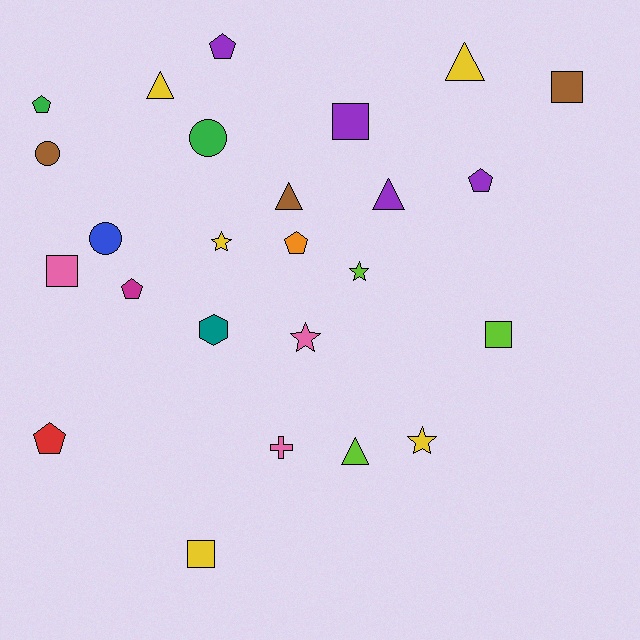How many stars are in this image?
There are 4 stars.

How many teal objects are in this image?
There is 1 teal object.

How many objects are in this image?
There are 25 objects.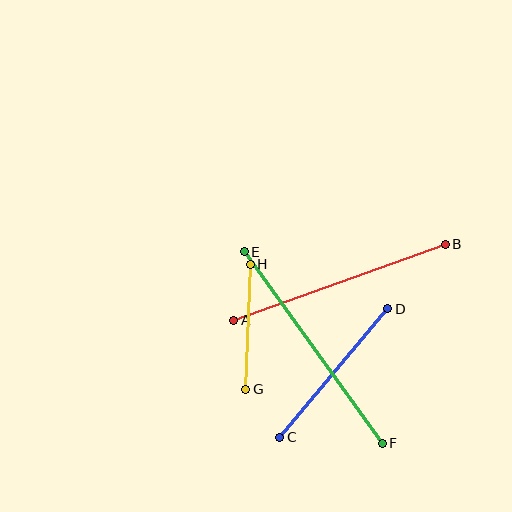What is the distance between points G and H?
The distance is approximately 125 pixels.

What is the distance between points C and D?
The distance is approximately 168 pixels.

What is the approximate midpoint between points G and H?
The midpoint is at approximately (248, 327) pixels.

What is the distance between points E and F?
The distance is approximately 236 pixels.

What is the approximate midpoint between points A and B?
The midpoint is at approximately (339, 282) pixels.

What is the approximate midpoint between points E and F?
The midpoint is at approximately (313, 347) pixels.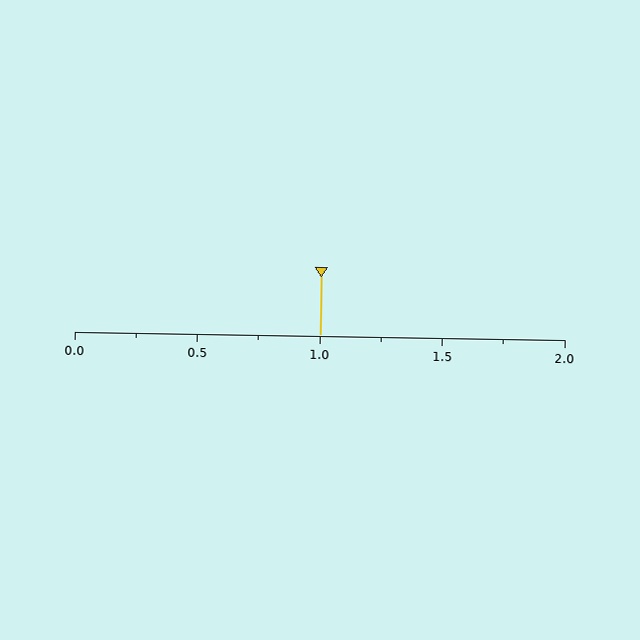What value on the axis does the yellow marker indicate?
The marker indicates approximately 1.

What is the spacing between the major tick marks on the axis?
The major ticks are spaced 0.5 apart.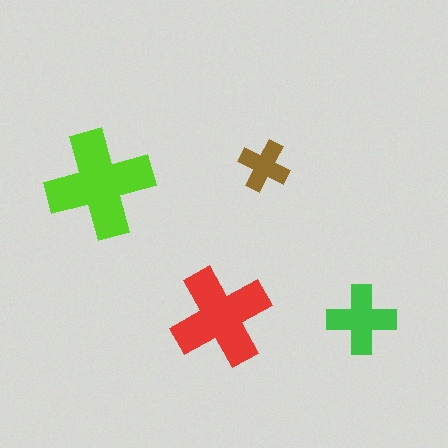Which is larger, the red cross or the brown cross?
The red one.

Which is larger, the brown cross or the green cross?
The green one.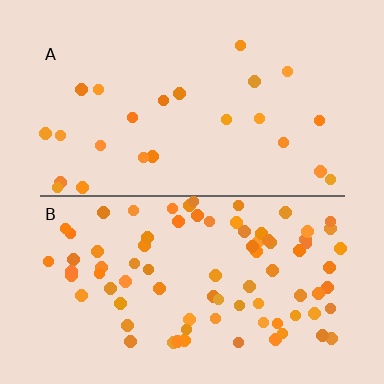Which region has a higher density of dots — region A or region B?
B (the bottom).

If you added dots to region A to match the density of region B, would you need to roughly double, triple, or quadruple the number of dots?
Approximately triple.